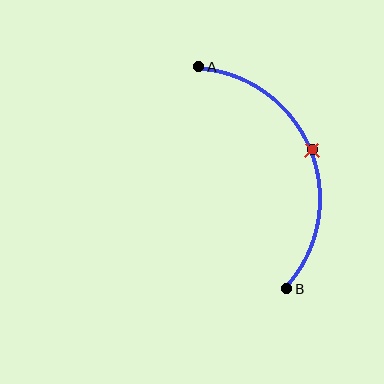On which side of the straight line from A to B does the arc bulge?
The arc bulges to the right of the straight line connecting A and B.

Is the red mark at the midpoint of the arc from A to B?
Yes. The red mark lies on the arc at equal arc-length from both A and B — it is the arc midpoint.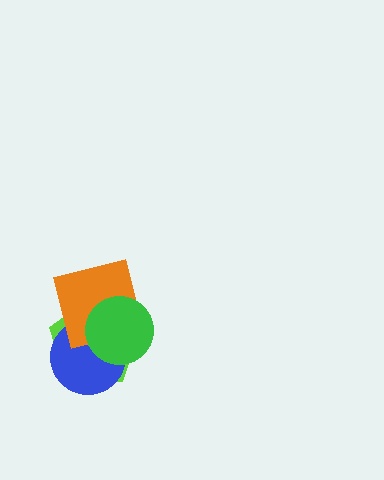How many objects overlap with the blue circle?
3 objects overlap with the blue circle.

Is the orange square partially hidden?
Yes, it is partially covered by another shape.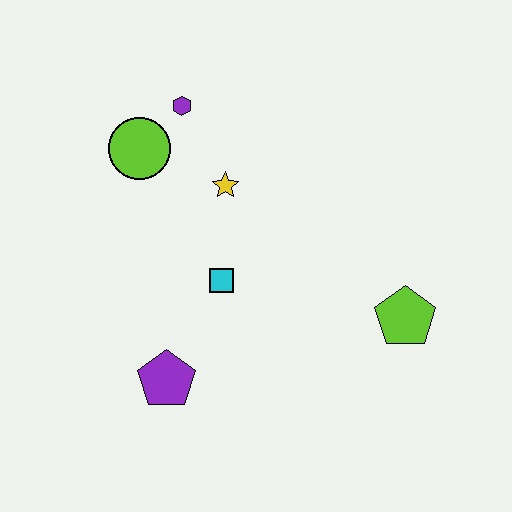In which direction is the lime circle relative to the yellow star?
The lime circle is to the left of the yellow star.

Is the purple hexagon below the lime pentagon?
No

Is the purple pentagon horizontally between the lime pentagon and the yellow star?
No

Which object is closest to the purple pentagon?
The cyan square is closest to the purple pentagon.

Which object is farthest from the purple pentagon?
The purple hexagon is farthest from the purple pentagon.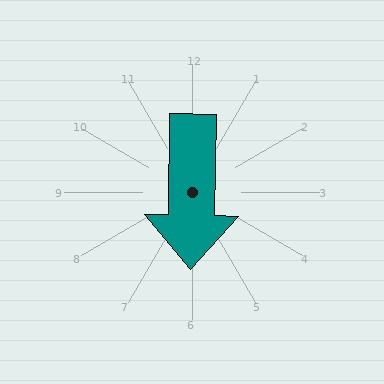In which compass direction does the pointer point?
South.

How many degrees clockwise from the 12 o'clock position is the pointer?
Approximately 181 degrees.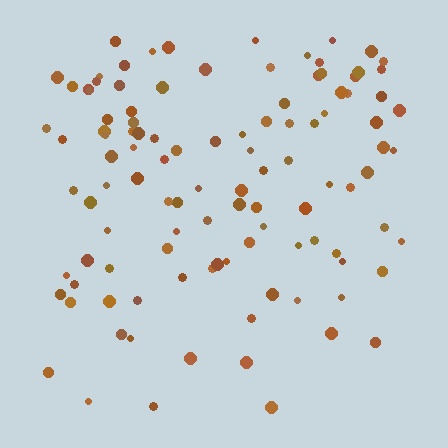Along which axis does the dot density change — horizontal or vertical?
Vertical.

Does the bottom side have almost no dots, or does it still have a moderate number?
Still a moderate number, just noticeably fewer than the top.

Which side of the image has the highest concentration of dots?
The top.